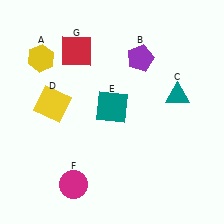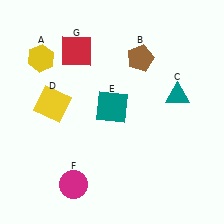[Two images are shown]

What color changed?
The pentagon (B) changed from purple in Image 1 to brown in Image 2.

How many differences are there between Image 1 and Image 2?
There is 1 difference between the two images.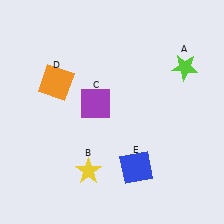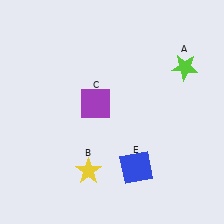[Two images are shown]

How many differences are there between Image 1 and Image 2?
There is 1 difference between the two images.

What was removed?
The orange square (D) was removed in Image 2.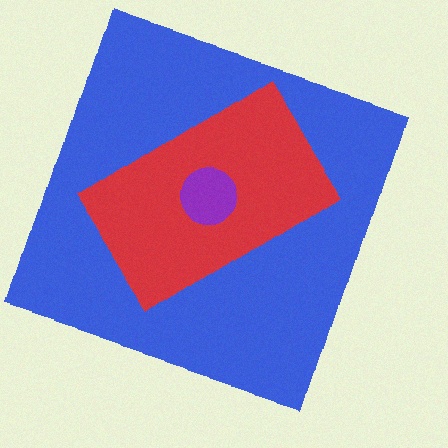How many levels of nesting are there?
3.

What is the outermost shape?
The blue square.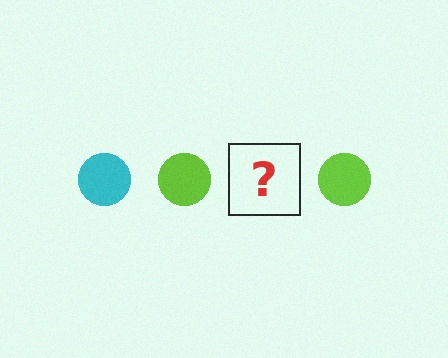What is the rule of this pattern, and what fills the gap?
The rule is that the pattern cycles through cyan, lime circles. The gap should be filled with a cyan circle.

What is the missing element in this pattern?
The missing element is a cyan circle.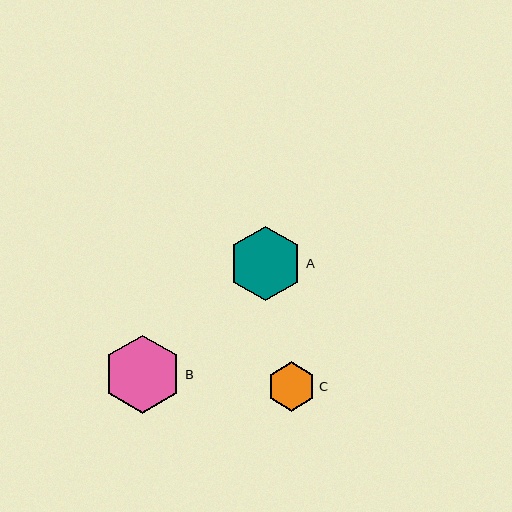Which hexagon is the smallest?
Hexagon C is the smallest with a size of approximately 50 pixels.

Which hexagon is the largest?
Hexagon B is the largest with a size of approximately 78 pixels.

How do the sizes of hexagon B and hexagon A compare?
Hexagon B and hexagon A are approximately the same size.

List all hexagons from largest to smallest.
From largest to smallest: B, A, C.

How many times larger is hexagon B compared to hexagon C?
Hexagon B is approximately 1.6 times the size of hexagon C.